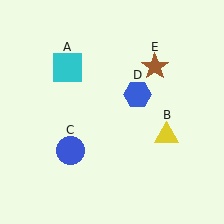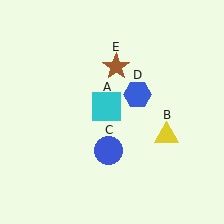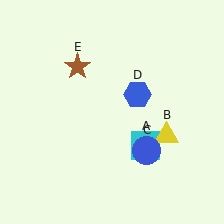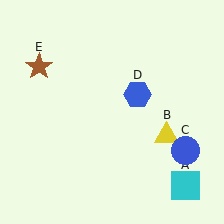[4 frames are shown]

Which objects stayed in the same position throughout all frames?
Yellow triangle (object B) and blue hexagon (object D) remained stationary.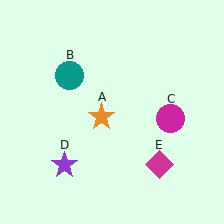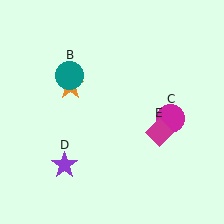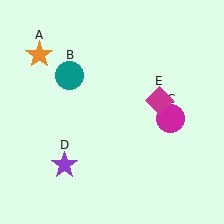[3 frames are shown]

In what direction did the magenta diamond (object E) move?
The magenta diamond (object E) moved up.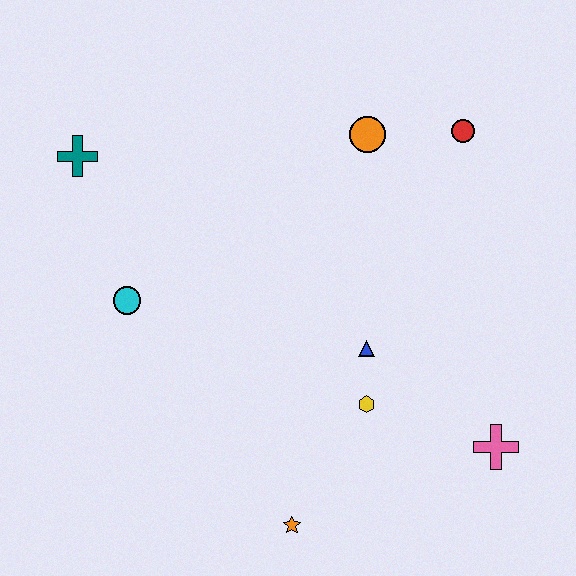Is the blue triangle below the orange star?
No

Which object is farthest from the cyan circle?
The pink cross is farthest from the cyan circle.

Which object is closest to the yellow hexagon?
The blue triangle is closest to the yellow hexagon.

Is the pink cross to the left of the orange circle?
No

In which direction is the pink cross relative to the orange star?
The pink cross is to the right of the orange star.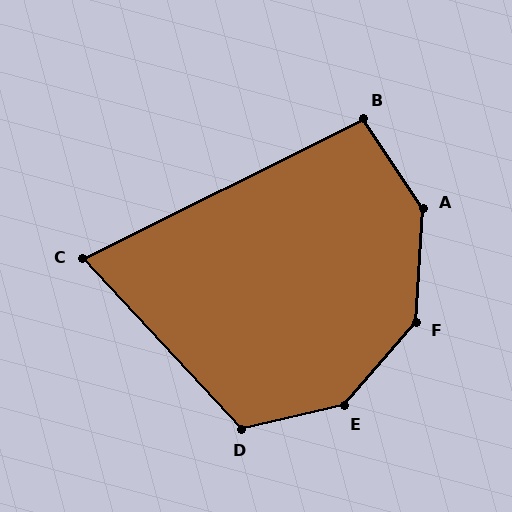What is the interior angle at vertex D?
Approximately 120 degrees (obtuse).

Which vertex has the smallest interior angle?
C, at approximately 73 degrees.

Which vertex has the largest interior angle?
E, at approximately 144 degrees.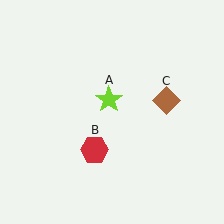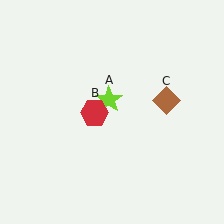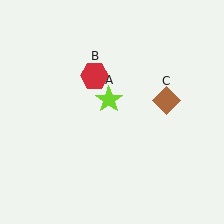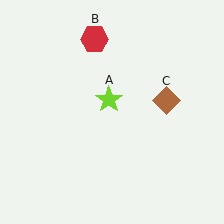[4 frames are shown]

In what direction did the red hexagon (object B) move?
The red hexagon (object B) moved up.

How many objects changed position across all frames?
1 object changed position: red hexagon (object B).